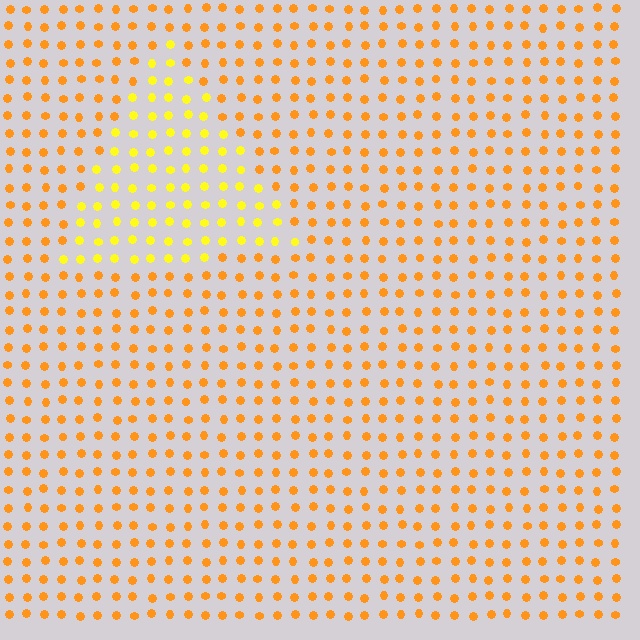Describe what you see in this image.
The image is filled with small orange elements in a uniform arrangement. A triangle-shaped region is visible where the elements are tinted to a slightly different hue, forming a subtle color boundary.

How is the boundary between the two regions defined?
The boundary is defined purely by a slight shift in hue (about 27 degrees). Spacing, size, and orientation are identical on both sides.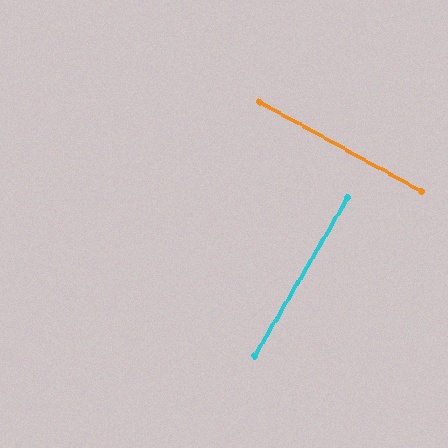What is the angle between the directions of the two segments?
Approximately 88 degrees.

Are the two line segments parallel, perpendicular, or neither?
Perpendicular — they meet at approximately 88°.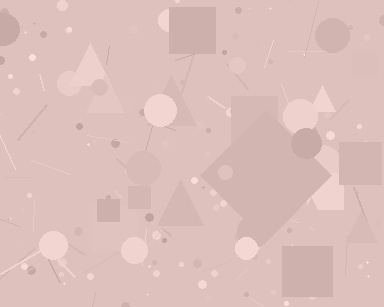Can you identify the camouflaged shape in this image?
The camouflaged shape is a diamond.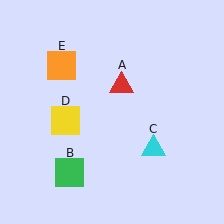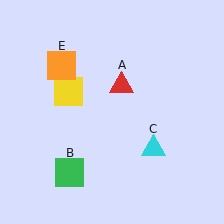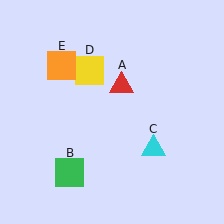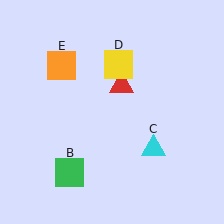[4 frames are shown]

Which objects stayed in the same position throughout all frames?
Red triangle (object A) and green square (object B) and cyan triangle (object C) and orange square (object E) remained stationary.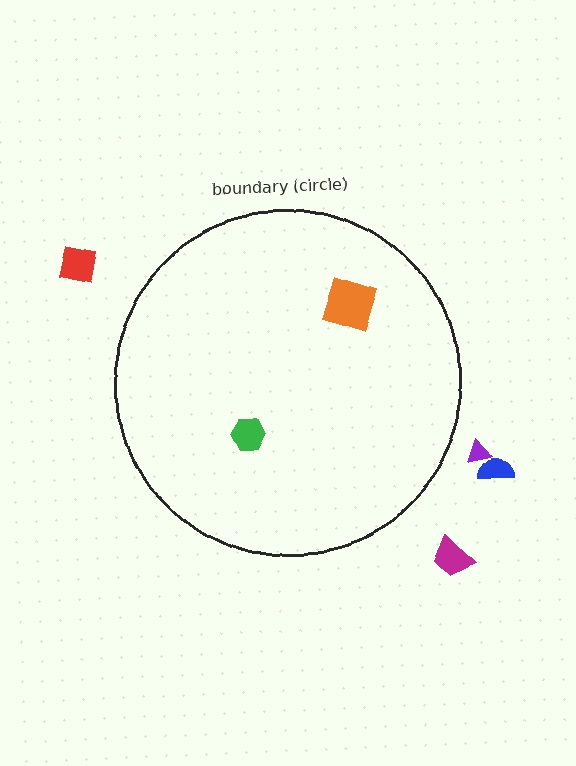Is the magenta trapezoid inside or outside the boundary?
Outside.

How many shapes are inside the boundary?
2 inside, 4 outside.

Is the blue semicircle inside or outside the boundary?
Outside.